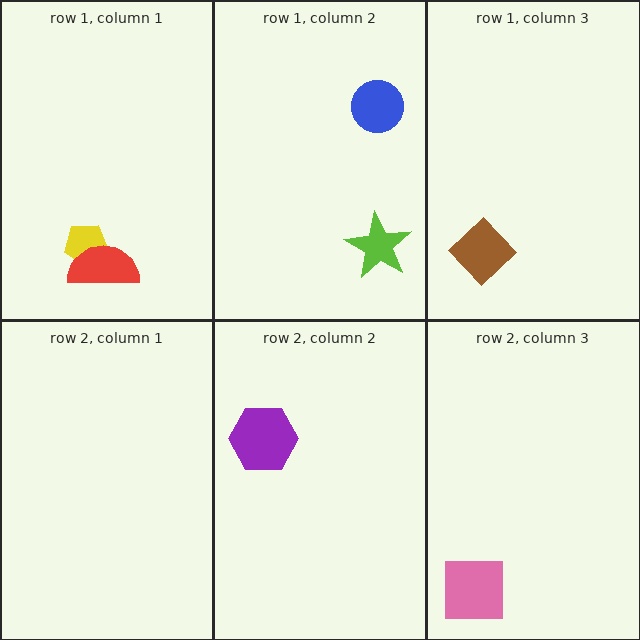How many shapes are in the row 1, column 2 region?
2.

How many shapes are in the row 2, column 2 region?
1.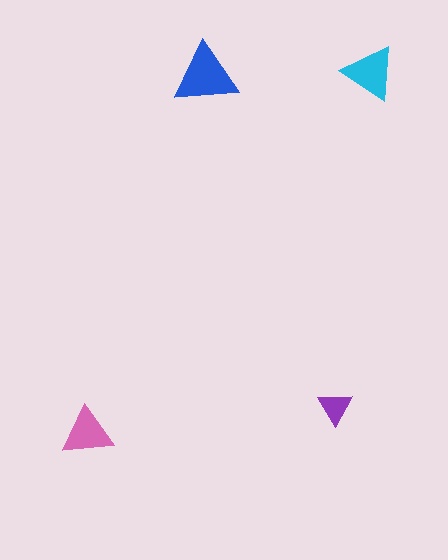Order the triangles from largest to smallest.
the blue one, the cyan one, the pink one, the purple one.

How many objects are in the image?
There are 4 objects in the image.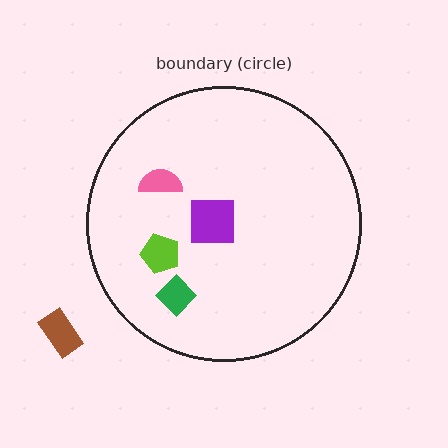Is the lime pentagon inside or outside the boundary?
Inside.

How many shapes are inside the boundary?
4 inside, 1 outside.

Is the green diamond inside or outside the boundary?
Inside.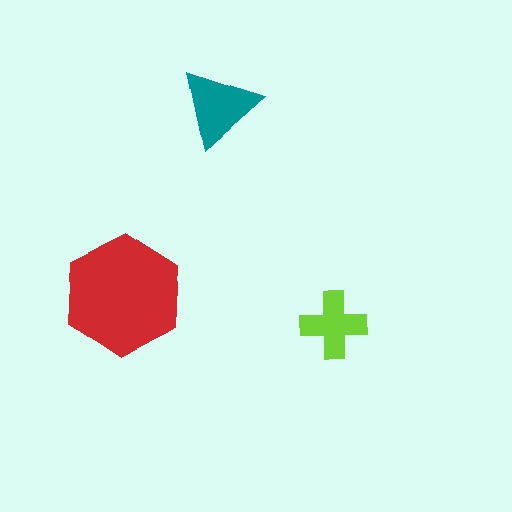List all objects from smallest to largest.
The lime cross, the teal triangle, the red hexagon.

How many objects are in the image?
There are 3 objects in the image.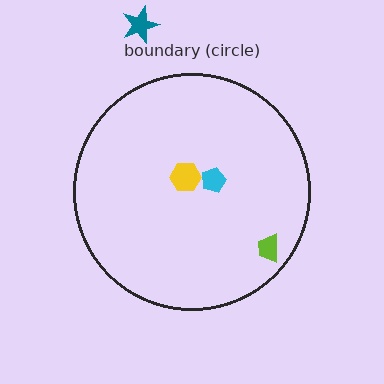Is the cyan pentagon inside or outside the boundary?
Inside.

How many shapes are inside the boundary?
3 inside, 1 outside.